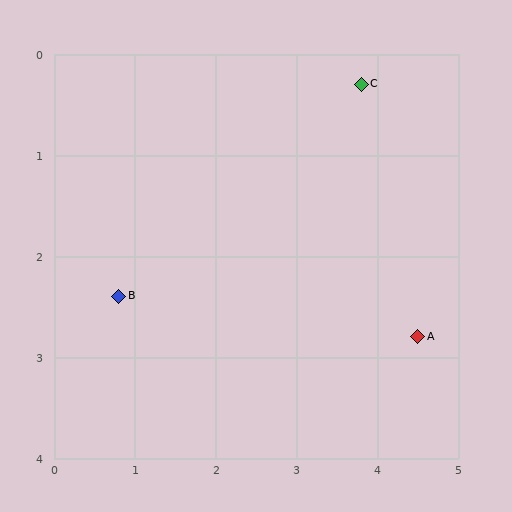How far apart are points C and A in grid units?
Points C and A are about 2.6 grid units apart.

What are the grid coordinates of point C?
Point C is at approximately (3.8, 0.3).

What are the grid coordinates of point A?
Point A is at approximately (4.5, 2.8).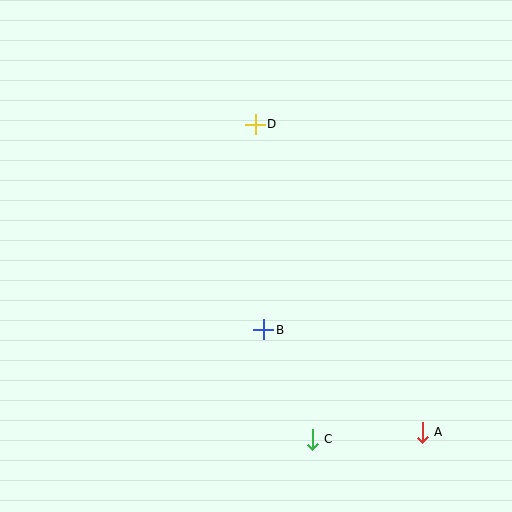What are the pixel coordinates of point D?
Point D is at (255, 124).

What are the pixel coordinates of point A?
Point A is at (422, 432).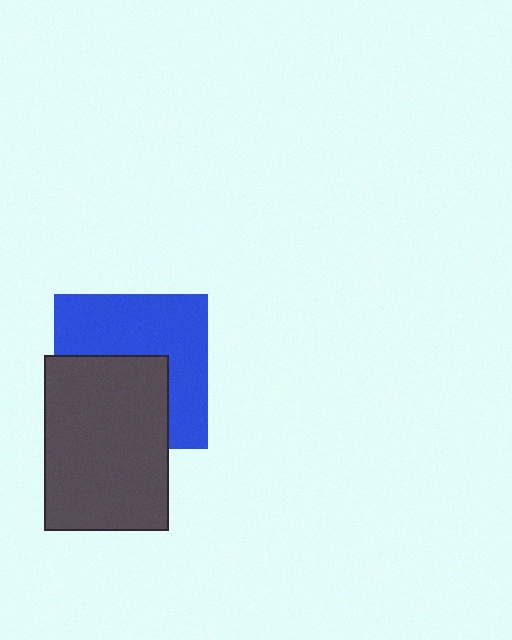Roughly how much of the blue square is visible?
About half of it is visible (roughly 55%).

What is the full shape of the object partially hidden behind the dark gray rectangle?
The partially hidden object is a blue square.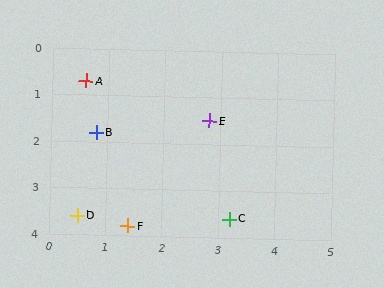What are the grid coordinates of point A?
Point A is at approximately (0.6, 0.7).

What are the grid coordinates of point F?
Point F is at approximately (1.4, 3.8).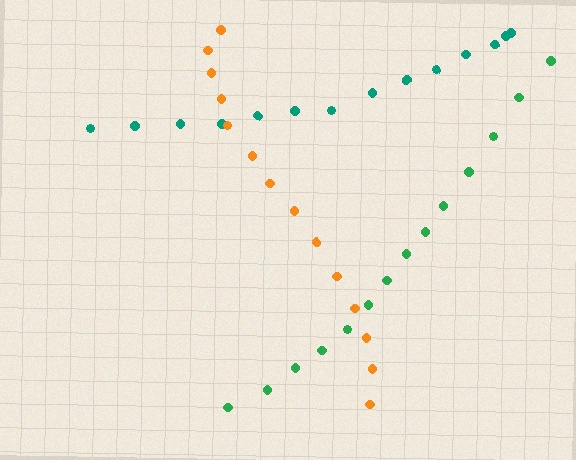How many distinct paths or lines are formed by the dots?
There are 3 distinct paths.